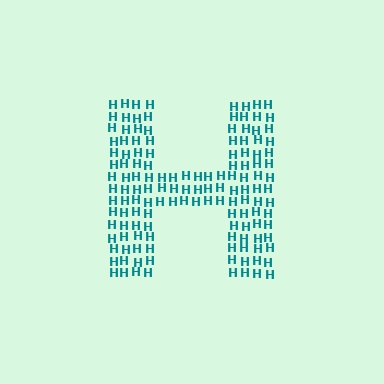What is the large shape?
The large shape is the letter H.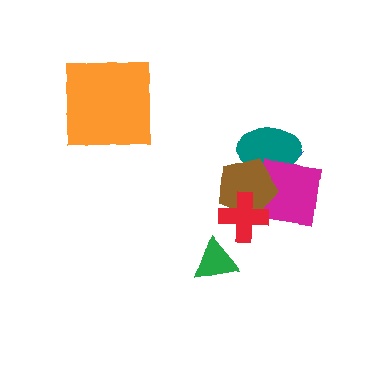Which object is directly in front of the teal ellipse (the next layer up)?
The magenta square is directly in front of the teal ellipse.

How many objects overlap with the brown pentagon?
4 objects overlap with the brown pentagon.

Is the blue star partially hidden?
Yes, it is partially covered by another shape.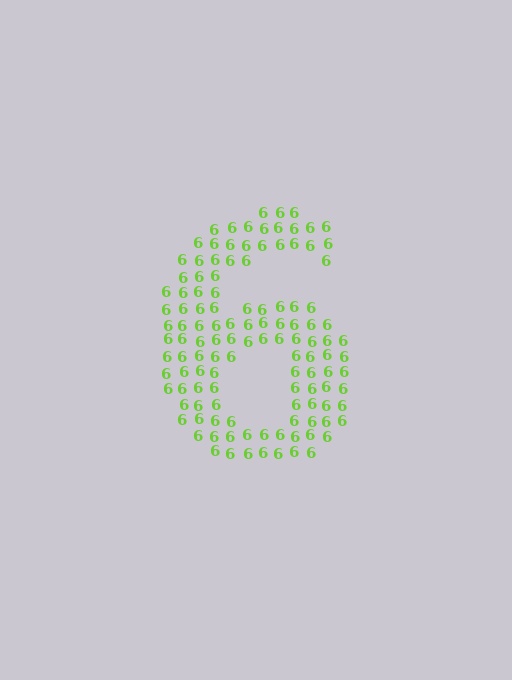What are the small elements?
The small elements are digit 6's.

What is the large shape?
The large shape is the digit 6.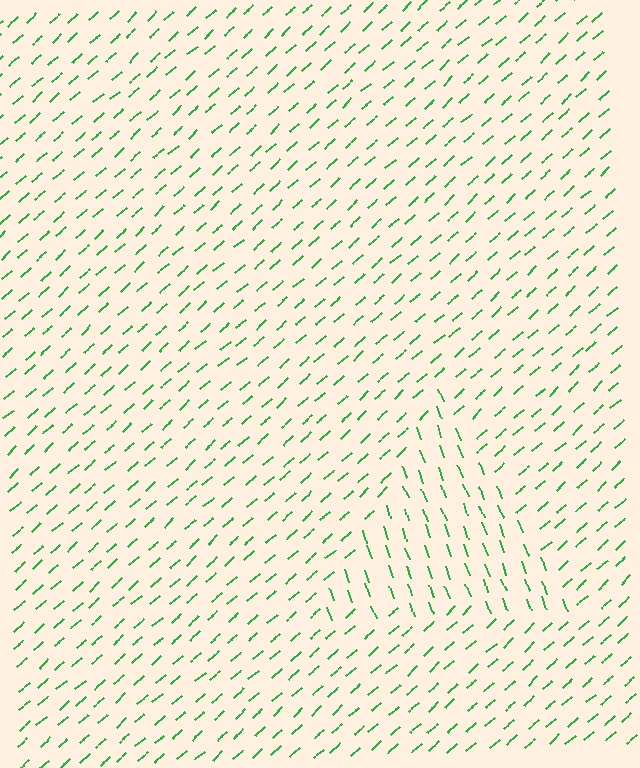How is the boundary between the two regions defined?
The boundary is defined purely by a change in line orientation (approximately 69 degrees difference). All lines are the same color and thickness.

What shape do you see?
I see a triangle.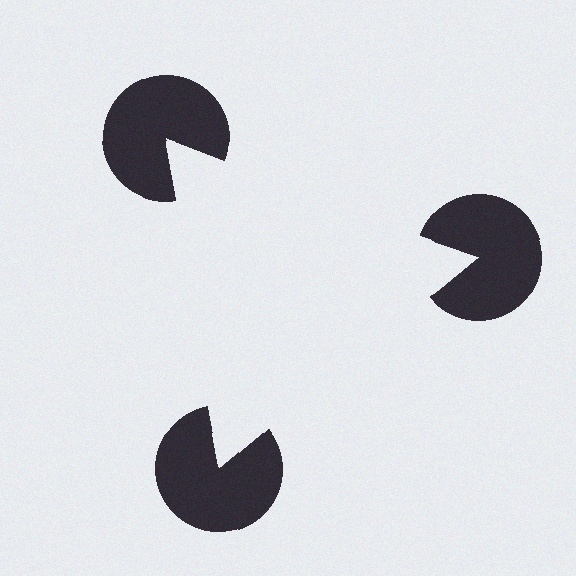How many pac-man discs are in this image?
There are 3 — one at each vertex of the illusory triangle.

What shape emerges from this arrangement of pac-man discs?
An illusory triangle — its edges are inferred from the aligned wedge cuts in the pac-man discs, not physically drawn.